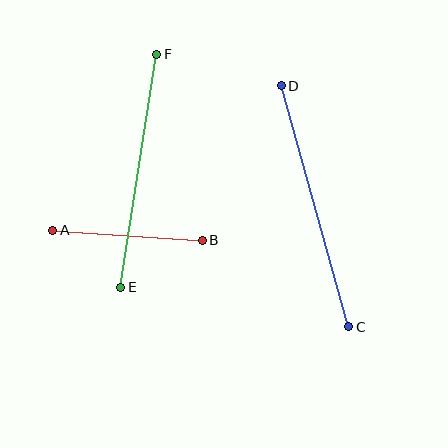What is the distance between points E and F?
The distance is approximately 236 pixels.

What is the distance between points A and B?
The distance is approximately 150 pixels.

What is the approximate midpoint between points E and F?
The midpoint is at approximately (139, 171) pixels.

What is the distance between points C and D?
The distance is approximately 250 pixels.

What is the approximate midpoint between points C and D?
The midpoint is at approximately (315, 206) pixels.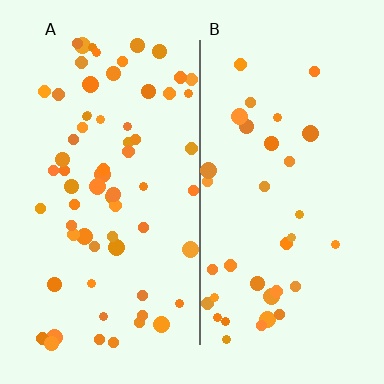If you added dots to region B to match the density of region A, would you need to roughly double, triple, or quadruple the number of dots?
Approximately double.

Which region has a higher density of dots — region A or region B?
A (the left).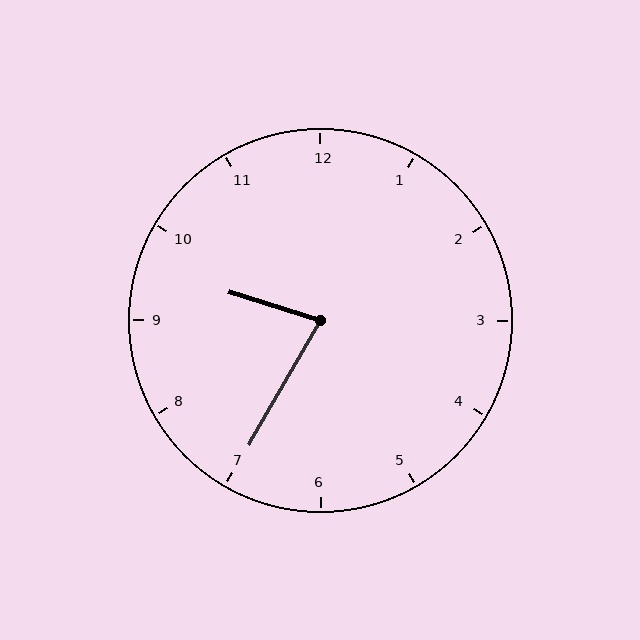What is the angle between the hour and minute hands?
Approximately 78 degrees.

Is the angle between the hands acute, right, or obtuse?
It is acute.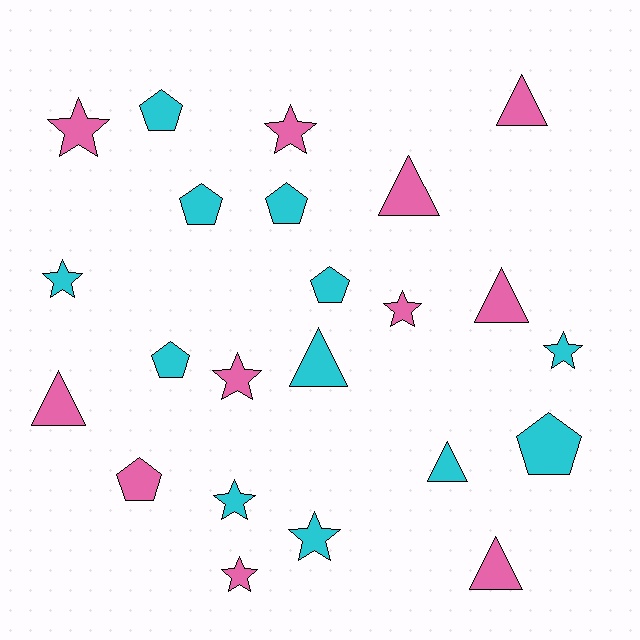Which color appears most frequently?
Cyan, with 12 objects.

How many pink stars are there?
There are 5 pink stars.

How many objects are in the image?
There are 23 objects.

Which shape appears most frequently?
Star, with 9 objects.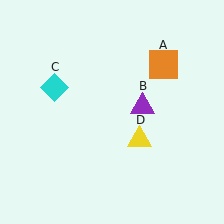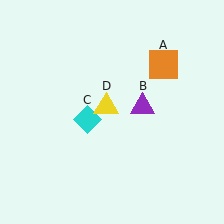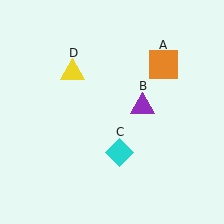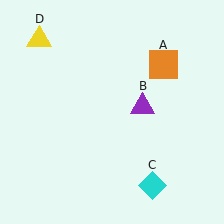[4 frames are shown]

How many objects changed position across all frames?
2 objects changed position: cyan diamond (object C), yellow triangle (object D).